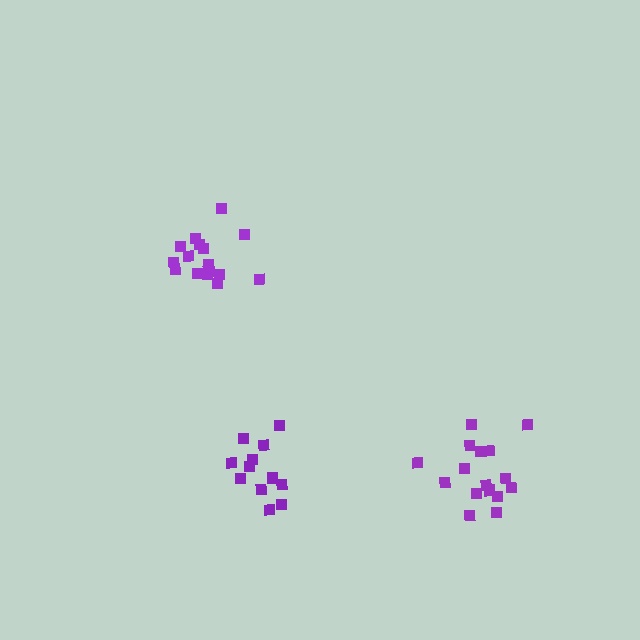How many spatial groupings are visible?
There are 3 spatial groupings.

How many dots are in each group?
Group 1: 12 dots, Group 2: 16 dots, Group 3: 16 dots (44 total).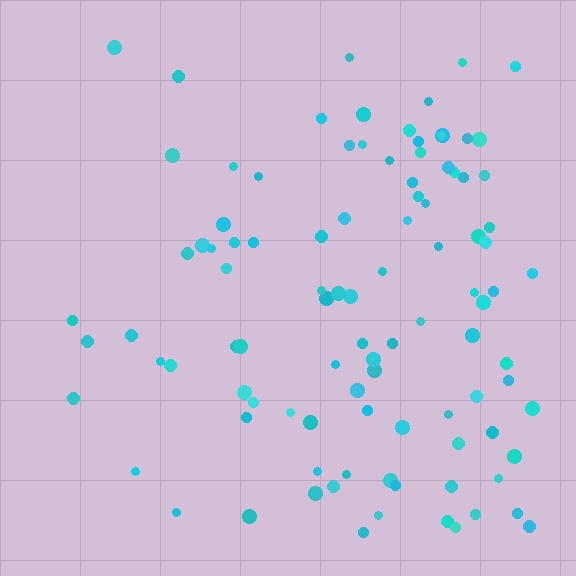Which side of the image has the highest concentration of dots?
The right.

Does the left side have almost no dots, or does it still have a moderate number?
Still a moderate number, just noticeably fewer than the right.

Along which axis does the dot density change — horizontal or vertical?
Horizontal.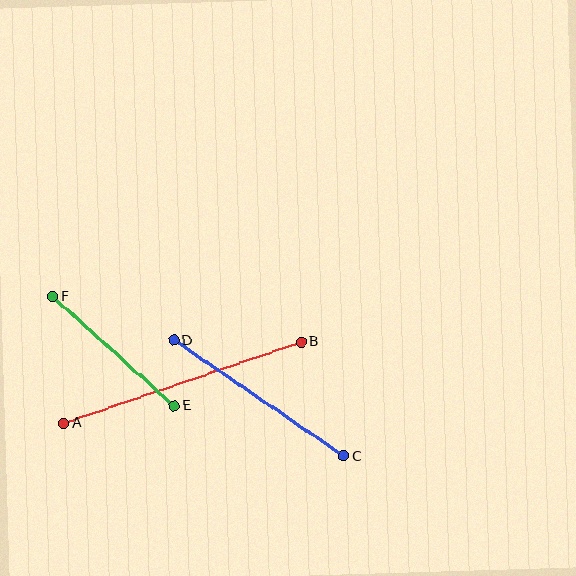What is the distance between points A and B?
The distance is approximately 251 pixels.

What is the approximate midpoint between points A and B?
The midpoint is at approximately (183, 382) pixels.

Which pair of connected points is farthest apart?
Points A and B are farthest apart.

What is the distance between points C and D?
The distance is approximately 206 pixels.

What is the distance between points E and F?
The distance is approximately 163 pixels.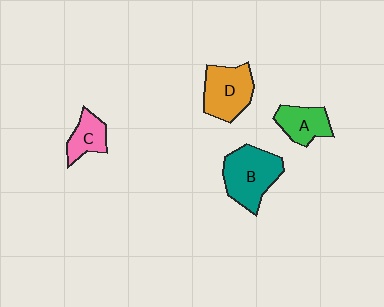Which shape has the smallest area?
Shape C (pink).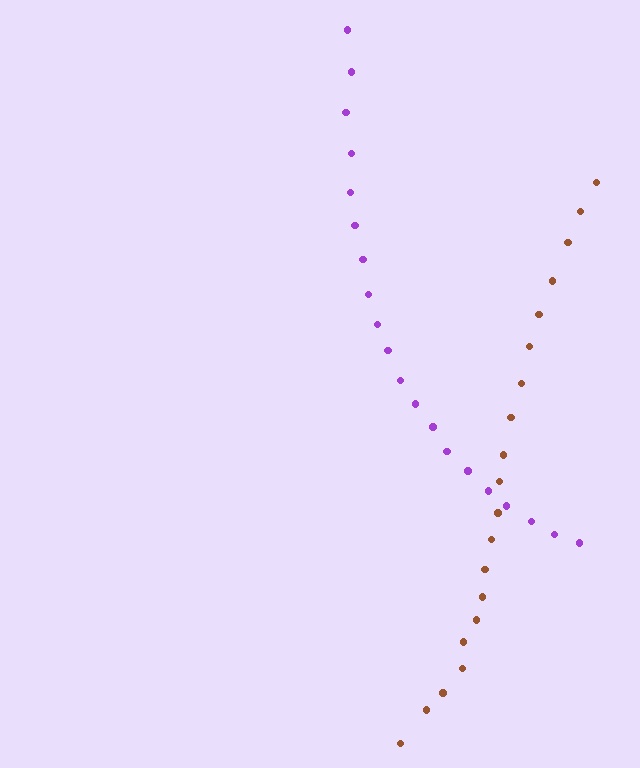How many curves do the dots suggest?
There are 2 distinct paths.